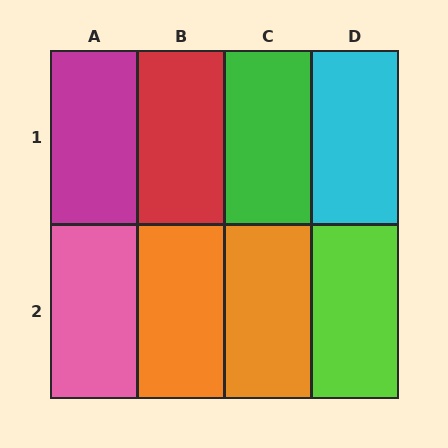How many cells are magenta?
1 cell is magenta.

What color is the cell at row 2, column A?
Pink.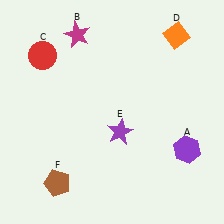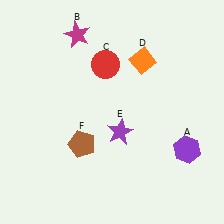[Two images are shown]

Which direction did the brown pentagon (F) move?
The brown pentagon (F) moved up.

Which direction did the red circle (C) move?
The red circle (C) moved right.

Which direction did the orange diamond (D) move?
The orange diamond (D) moved left.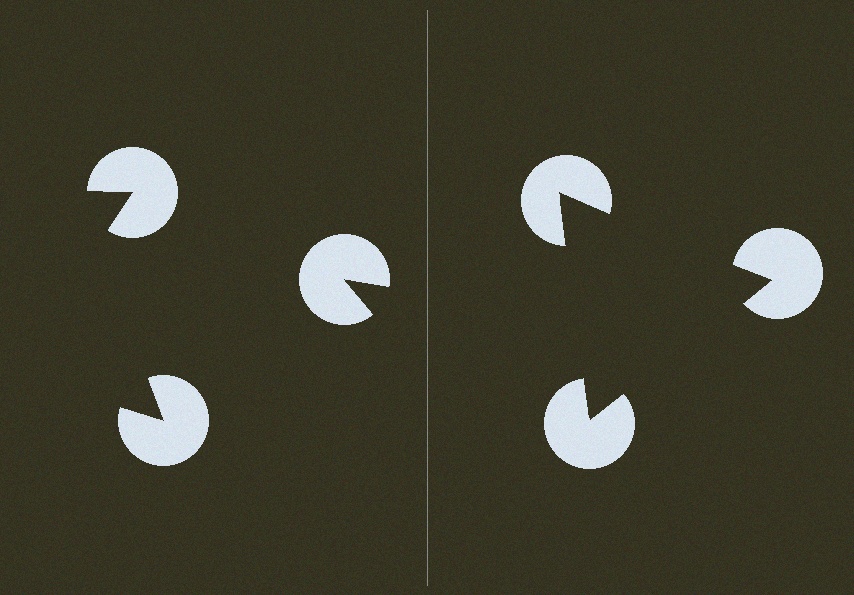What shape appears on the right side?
An illusory triangle.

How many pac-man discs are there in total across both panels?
6 — 3 on each side.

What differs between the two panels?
The pac-man discs are positioned identically on both sides; only the wedge orientations differ. On the right they align to a triangle; on the left they are misaligned.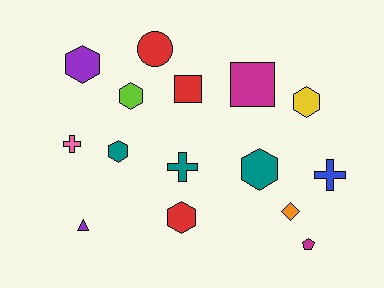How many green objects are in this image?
There are no green objects.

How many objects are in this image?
There are 15 objects.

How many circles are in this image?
There is 1 circle.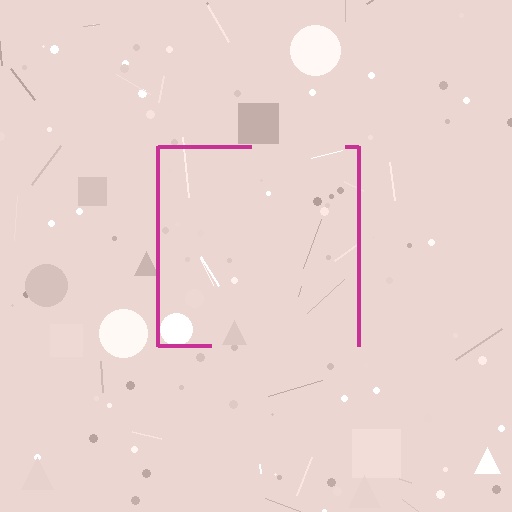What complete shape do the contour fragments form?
The contour fragments form a square.